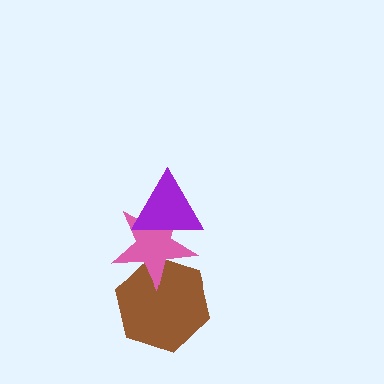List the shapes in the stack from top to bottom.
From top to bottom: the purple triangle, the pink star, the brown hexagon.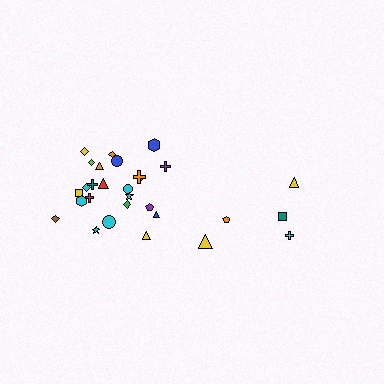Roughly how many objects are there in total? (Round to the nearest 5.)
Roughly 30 objects in total.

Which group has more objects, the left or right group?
The left group.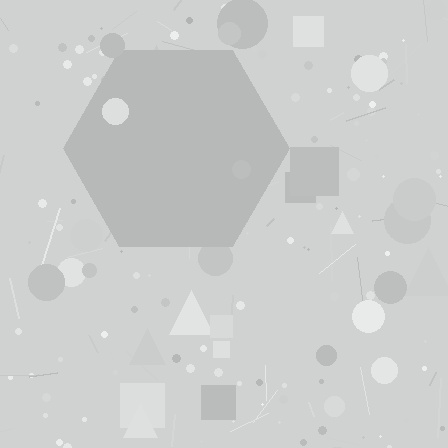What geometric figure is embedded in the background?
A hexagon is embedded in the background.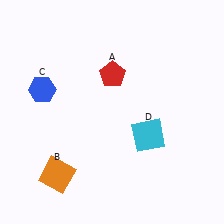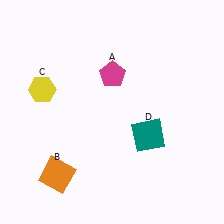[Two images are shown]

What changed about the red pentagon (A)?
In Image 1, A is red. In Image 2, it changed to magenta.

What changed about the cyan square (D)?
In Image 1, D is cyan. In Image 2, it changed to teal.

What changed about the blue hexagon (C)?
In Image 1, C is blue. In Image 2, it changed to yellow.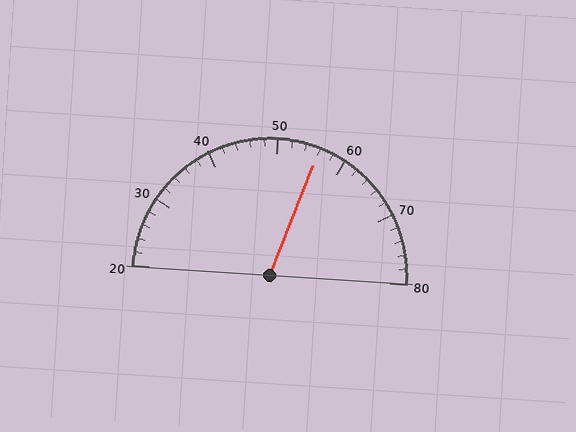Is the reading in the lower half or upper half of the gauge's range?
The reading is in the upper half of the range (20 to 80).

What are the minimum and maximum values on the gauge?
The gauge ranges from 20 to 80.